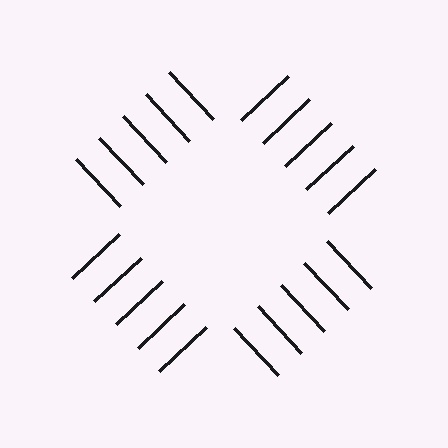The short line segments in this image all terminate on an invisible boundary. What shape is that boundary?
An illusory square — the line segments terminate on its edges but no continuous stroke is drawn.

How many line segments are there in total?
20 — 5 along each of the 4 edges.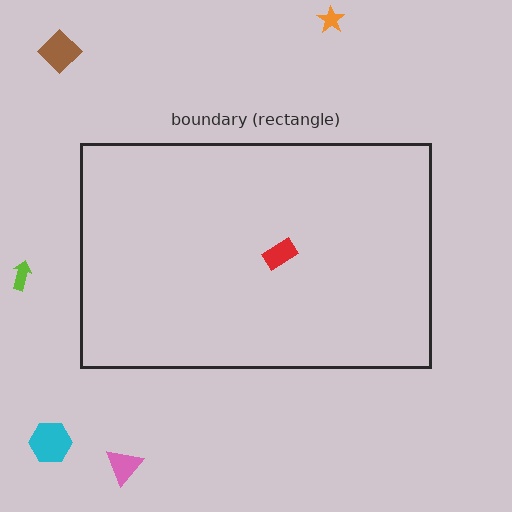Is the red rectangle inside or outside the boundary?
Inside.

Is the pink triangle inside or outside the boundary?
Outside.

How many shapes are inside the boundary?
1 inside, 5 outside.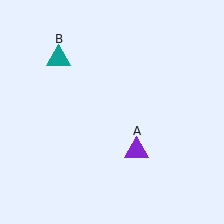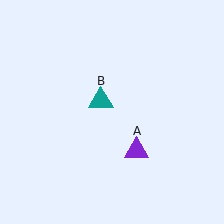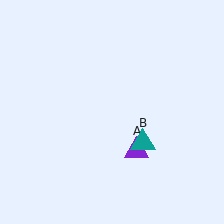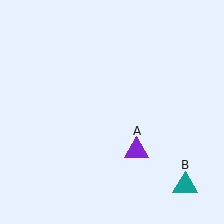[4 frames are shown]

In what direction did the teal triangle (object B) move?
The teal triangle (object B) moved down and to the right.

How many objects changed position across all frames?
1 object changed position: teal triangle (object B).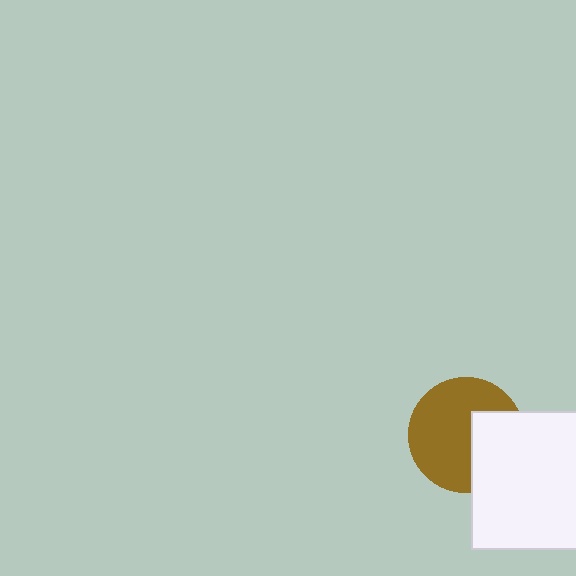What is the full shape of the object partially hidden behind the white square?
The partially hidden object is a brown circle.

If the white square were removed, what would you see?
You would see the complete brown circle.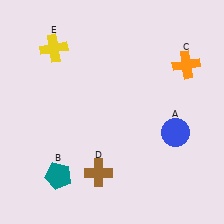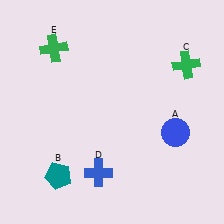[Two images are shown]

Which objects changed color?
C changed from orange to green. D changed from brown to blue. E changed from yellow to green.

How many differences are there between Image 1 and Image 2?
There are 3 differences between the two images.